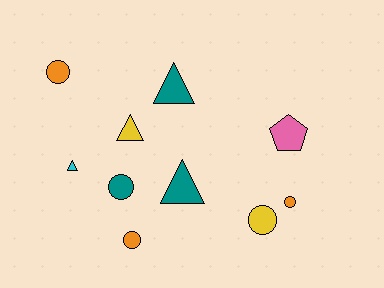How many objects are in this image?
There are 10 objects.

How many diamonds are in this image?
There are no diamonds.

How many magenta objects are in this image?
There are no magenta objects.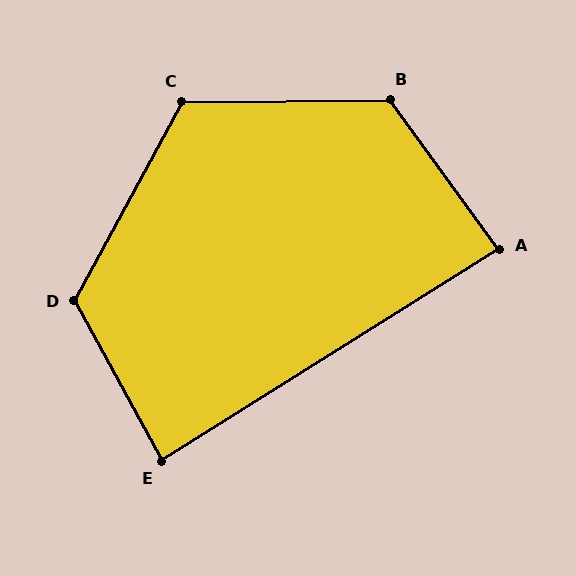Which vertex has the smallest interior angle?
A, at approximately 86 degrees.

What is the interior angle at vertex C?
Approximately 119 degrees (obtuse).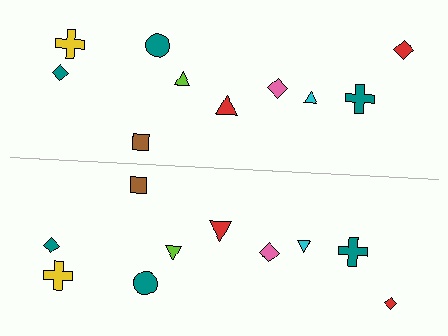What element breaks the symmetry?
The red diamond on the bottom side has a different size than its mirror counterpart.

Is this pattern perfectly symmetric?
No, the pattern is not perfectly symmetric. The red diamond on the bottom side has a different size than its mirror counterpart.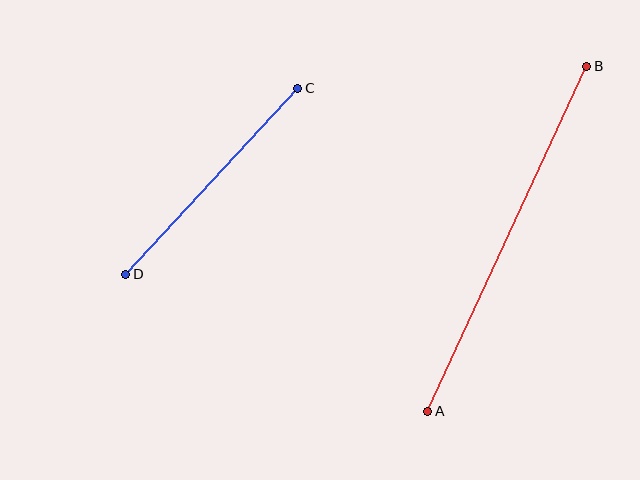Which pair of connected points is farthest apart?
Points A and B are farthest apart.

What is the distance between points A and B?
The distance is approximately 380 pixels.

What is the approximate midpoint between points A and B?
The midpoint is at approximately (507, 239) pixels.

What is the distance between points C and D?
The distance is approximately 253 pixels.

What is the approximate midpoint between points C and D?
The midpoint is at approximately (212, 181) pixels.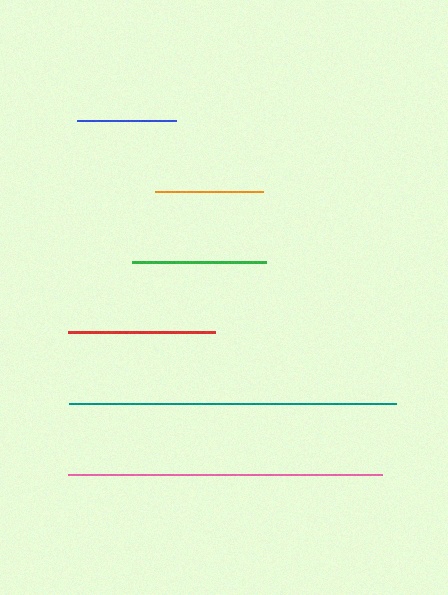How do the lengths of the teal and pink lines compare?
The teal and pink lines are approximately the same length.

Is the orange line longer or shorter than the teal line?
The teal line is longer than the orange line.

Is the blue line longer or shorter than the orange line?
The orange line is longer than the blue line.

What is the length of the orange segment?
The orange segment is approximately 108 pixels long.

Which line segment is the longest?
The teal line is the longest at approximately 326 pixels.